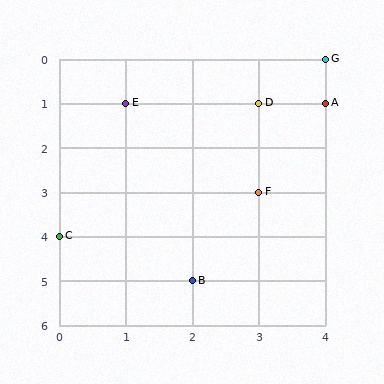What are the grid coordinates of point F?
Point F is at grid coordinates (3, 3).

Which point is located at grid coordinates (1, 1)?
Point E is at (1, 1).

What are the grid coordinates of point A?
Point A is at grid coordinates (4, 1).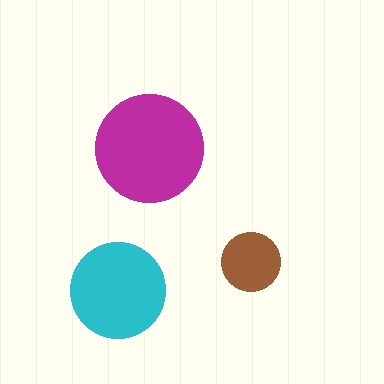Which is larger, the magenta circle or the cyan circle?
The magenta one.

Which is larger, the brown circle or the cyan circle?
The cyan one.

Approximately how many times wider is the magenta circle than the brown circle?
About 2 times wider.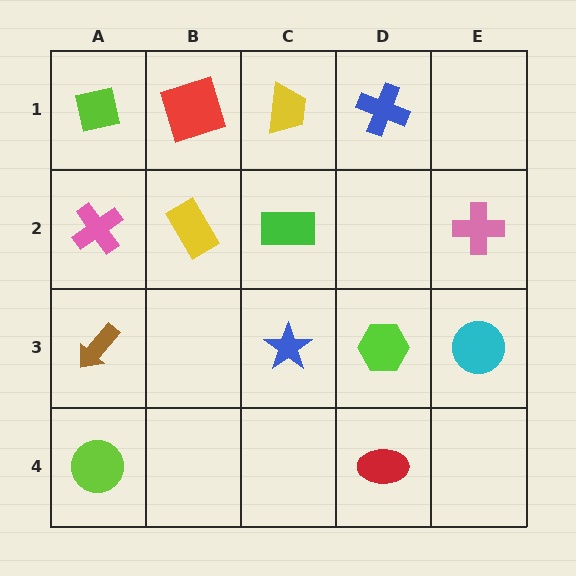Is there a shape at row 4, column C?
No, that cell is empty.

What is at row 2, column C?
A green rectangle.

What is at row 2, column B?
A yellow rectangle.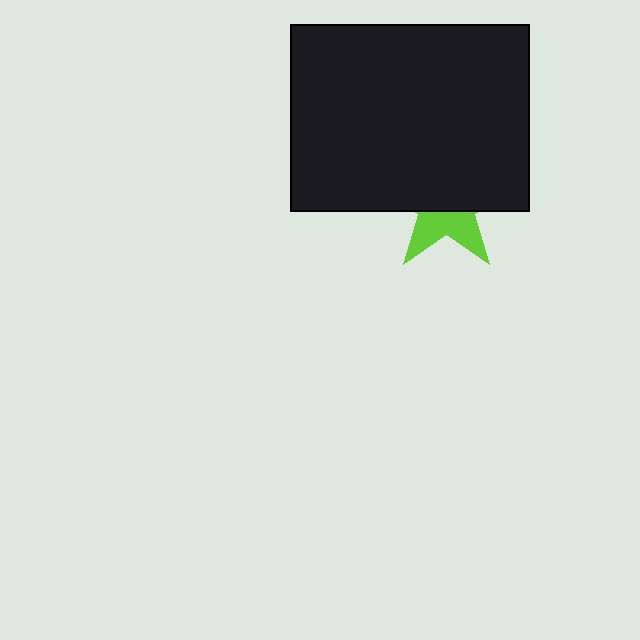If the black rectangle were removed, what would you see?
You would see the complete lime star.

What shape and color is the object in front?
The object in front is a black rectangle.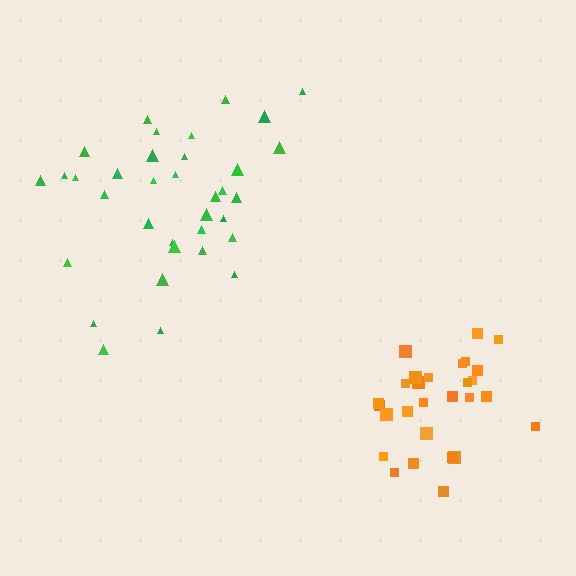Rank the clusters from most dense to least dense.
orange, green.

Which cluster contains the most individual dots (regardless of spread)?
Green (35).